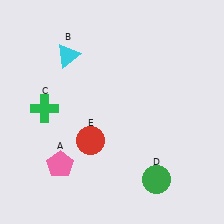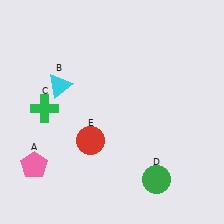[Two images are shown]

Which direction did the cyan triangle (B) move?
The cyan triangle (B) moved down.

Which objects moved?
The objects that moved are: the pink pentagon (A), the cyan triangle (B).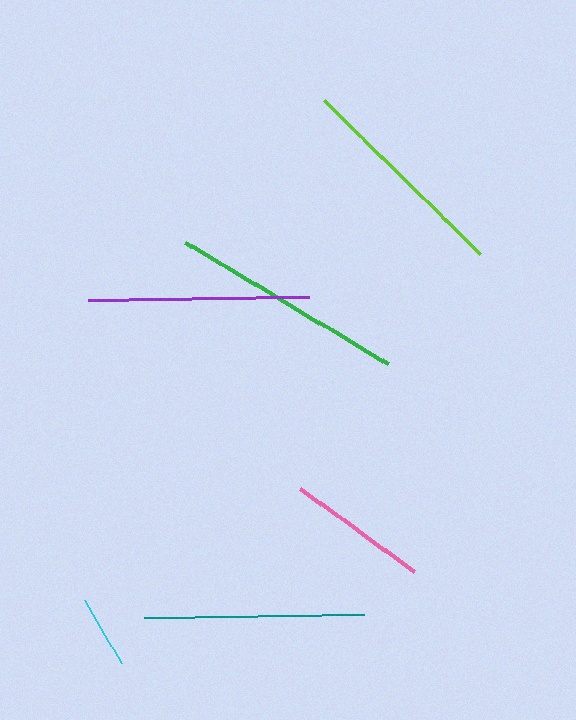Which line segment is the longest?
The green line is the longest at approximately 236 pixels.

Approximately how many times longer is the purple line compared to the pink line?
The purple line is approximately 1.6 times the length of the pink line.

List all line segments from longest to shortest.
From longest to shortest: green, purple, teal, lime, pink, cyan.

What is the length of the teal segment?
The teal segment is approximately 220 pixels long.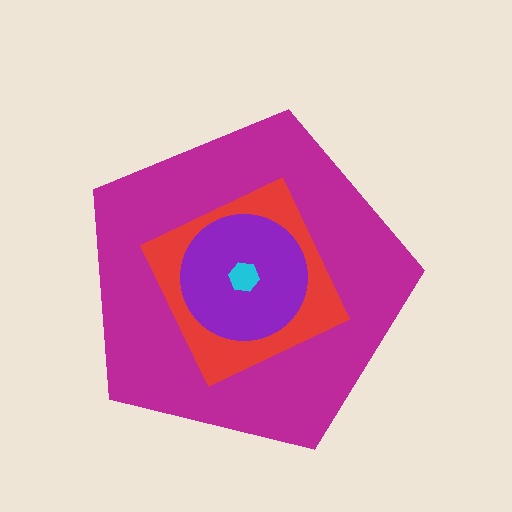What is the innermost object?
The cyan hexagon.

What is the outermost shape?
The magenta pentagon.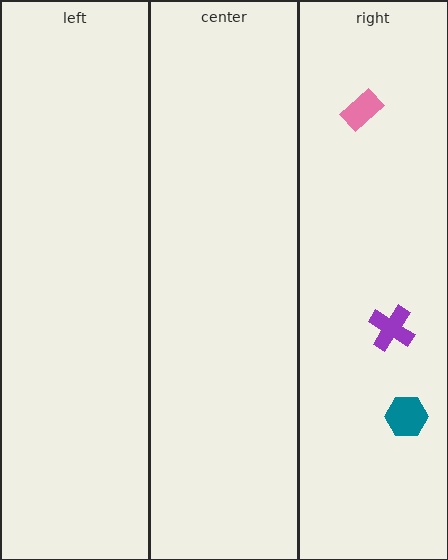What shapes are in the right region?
The teal hexagon, the purple cross, the pink rectangle.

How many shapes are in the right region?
3.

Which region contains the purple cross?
The right region.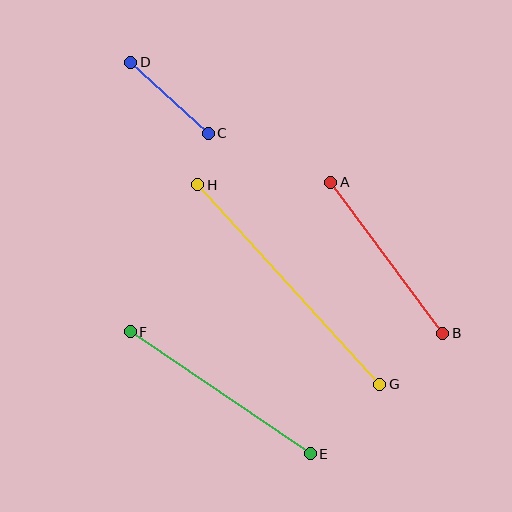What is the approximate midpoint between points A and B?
The midpoint is at approximately (387, 258) pixels.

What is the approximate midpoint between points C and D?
The midpoint is at approximately (169, 98) pixels.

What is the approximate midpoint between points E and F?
The midpoint is at approximately (220, 393) pixels.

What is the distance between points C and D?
The distance is approximately 105 pixels.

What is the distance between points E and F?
The distance is approximately 218 pixels.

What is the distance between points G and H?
The distance is approximately 270 pixels.